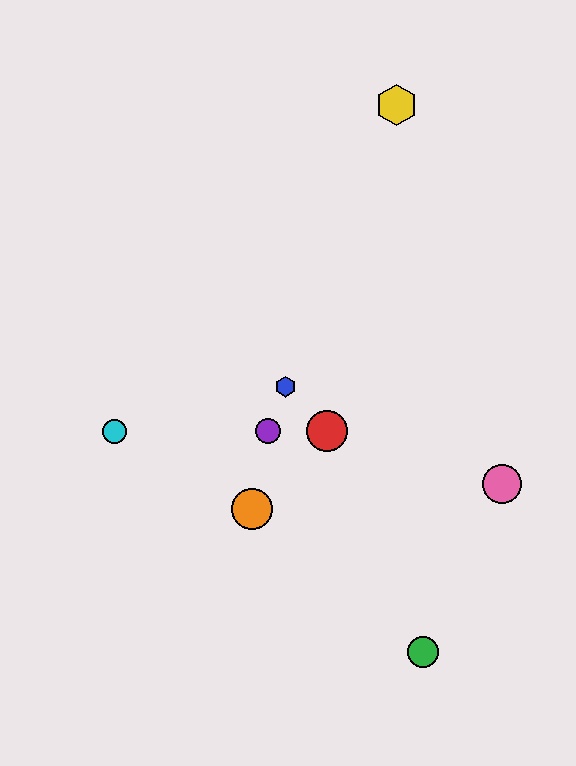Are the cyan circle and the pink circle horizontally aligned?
No, the cyan circle is at y≈431 and the pink circle is at y≈484.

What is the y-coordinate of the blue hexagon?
The blue hexagon is at y≈387.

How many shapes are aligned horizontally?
3 shapes (the red circle, the purple circle, the cyan circle) are aligned horizontally.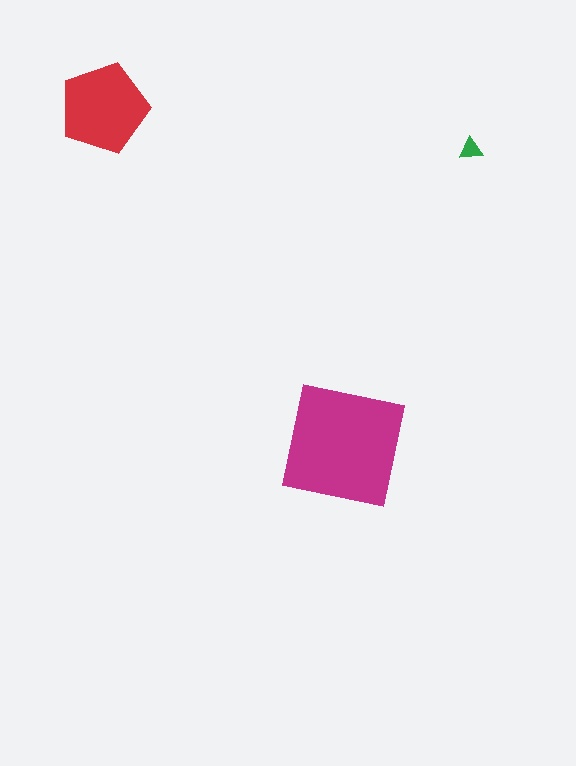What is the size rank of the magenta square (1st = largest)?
1st.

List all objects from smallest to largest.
The green triangle, the red pentagon, the magenta square.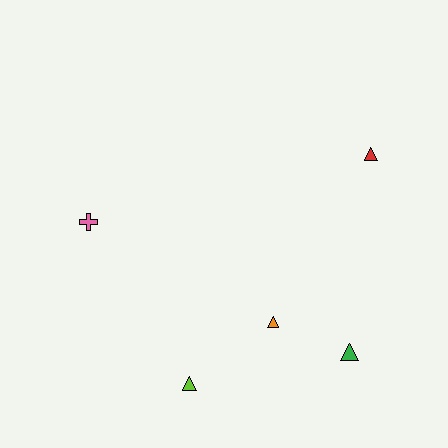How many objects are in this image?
There are 5 objects.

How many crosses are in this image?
There is 1 cross.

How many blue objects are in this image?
There are no blue objects.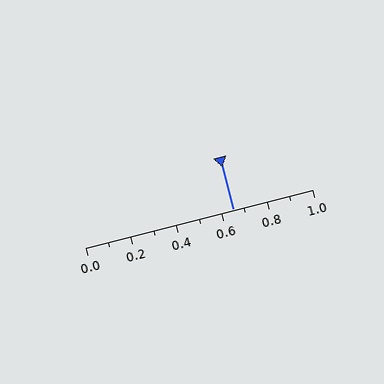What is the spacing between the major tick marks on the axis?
The major ticks are spaced 0.2 apart.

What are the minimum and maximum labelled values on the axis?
The axis runs from 0.0 to 1.0.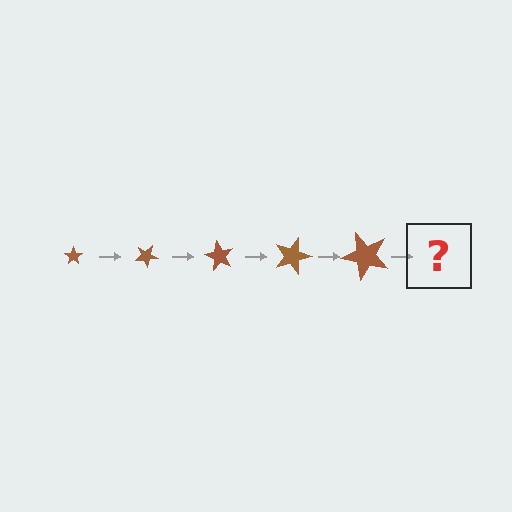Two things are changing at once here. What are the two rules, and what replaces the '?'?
The two rules are that the star grows larger each step and it rotates 30 degrees each step. The '?' should be a star, larger than the previous one and rotated 150 degrees from the start.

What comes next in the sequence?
The next element should be a star, larger than the previous one and rotated 150 degrees from the start.